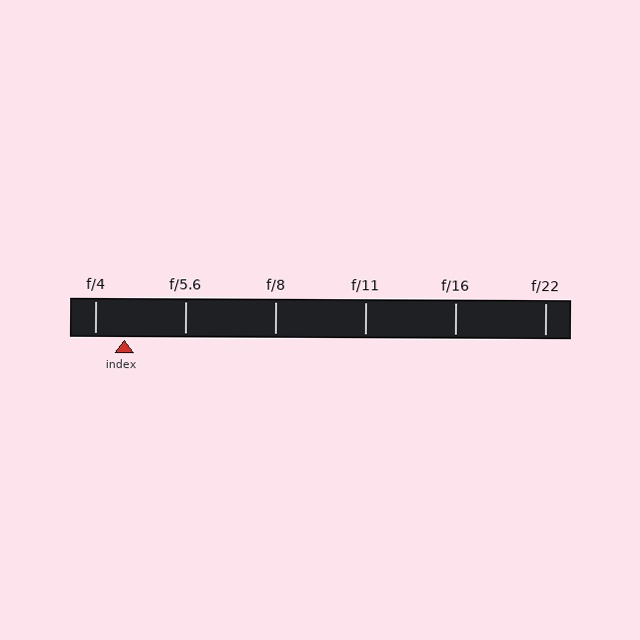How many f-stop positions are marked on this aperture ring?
There are 6 f-stop positions marked.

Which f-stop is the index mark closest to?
The index mark is closest to f/4.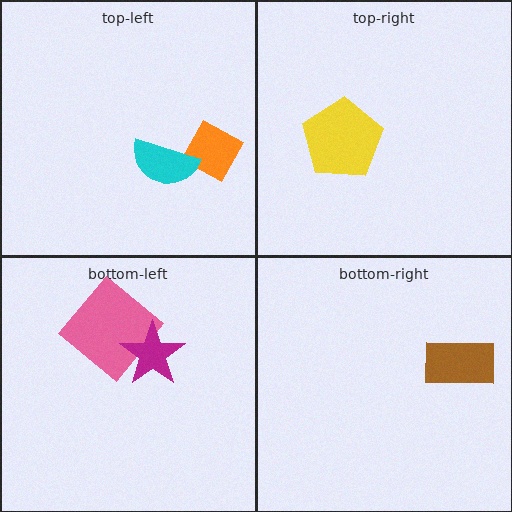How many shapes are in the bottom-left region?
2.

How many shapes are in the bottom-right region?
1.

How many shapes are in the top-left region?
2.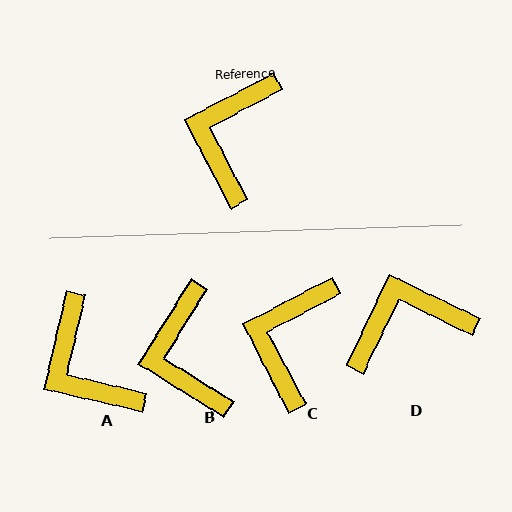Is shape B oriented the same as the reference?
No, it is off by about 31 degrees.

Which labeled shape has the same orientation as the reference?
C.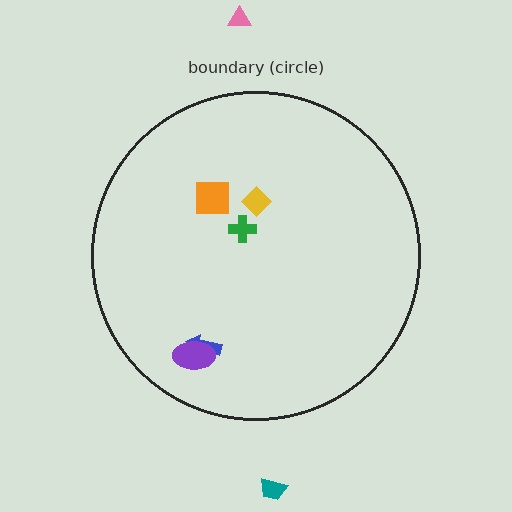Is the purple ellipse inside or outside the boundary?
Inside.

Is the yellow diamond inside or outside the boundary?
Inside.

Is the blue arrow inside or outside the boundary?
Inside.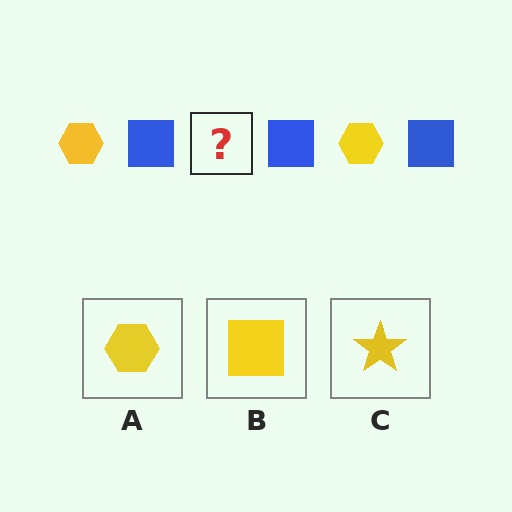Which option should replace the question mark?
Option A.